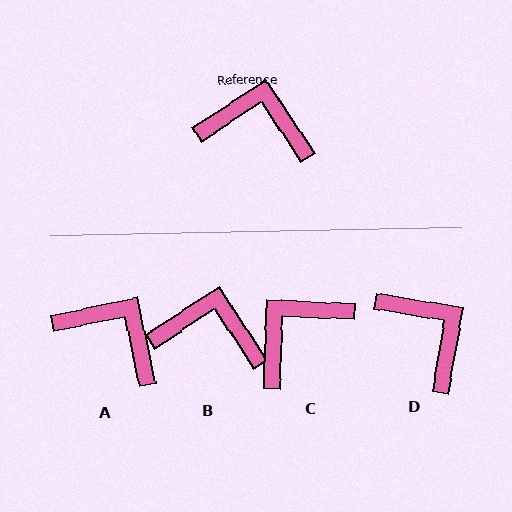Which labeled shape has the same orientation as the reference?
B.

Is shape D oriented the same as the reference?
No, it is off by about 43 degrees.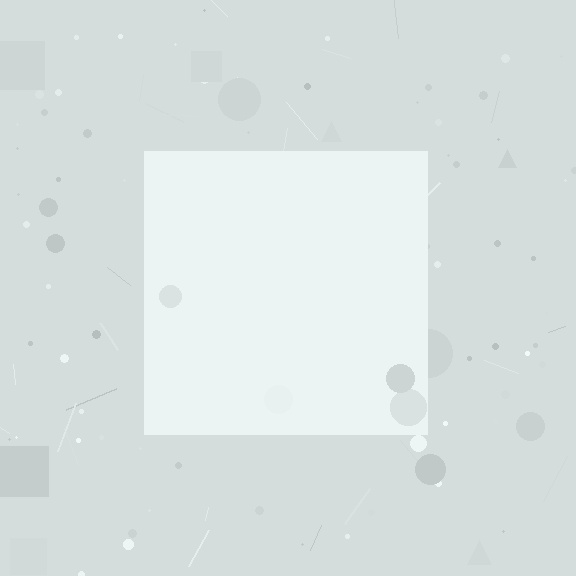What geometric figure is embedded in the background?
A square is embedded in the background.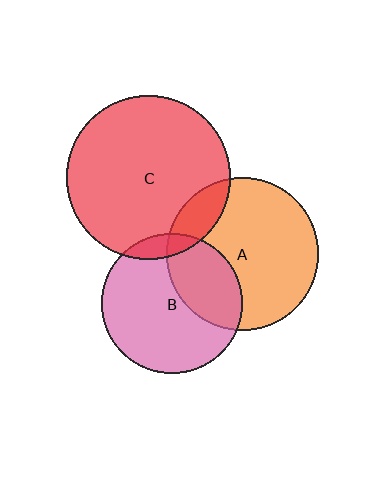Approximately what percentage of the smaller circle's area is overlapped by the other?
Approximately 30%.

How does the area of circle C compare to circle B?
Approximately 1.4 times.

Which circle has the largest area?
Circle C (red).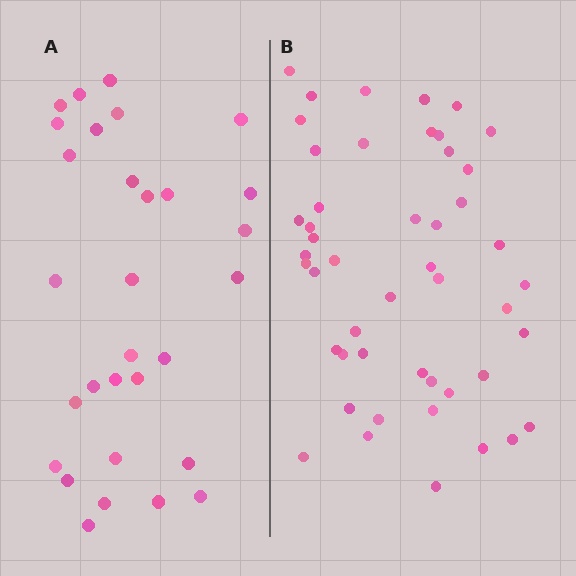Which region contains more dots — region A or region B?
Region B (the right region) has more dots.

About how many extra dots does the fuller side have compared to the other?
Region B has approximately 20 more dots than region A.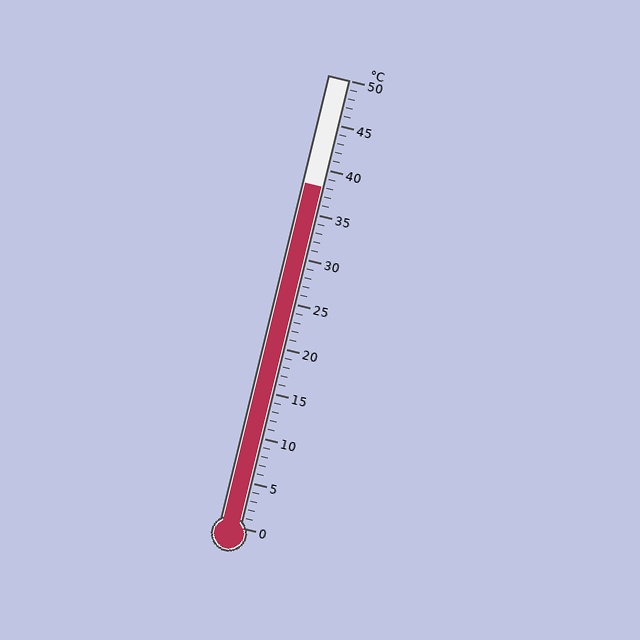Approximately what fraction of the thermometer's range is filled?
The thermometer is filled to approximately 75% of its range.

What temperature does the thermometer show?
The thermometer shows approximately 38°C.